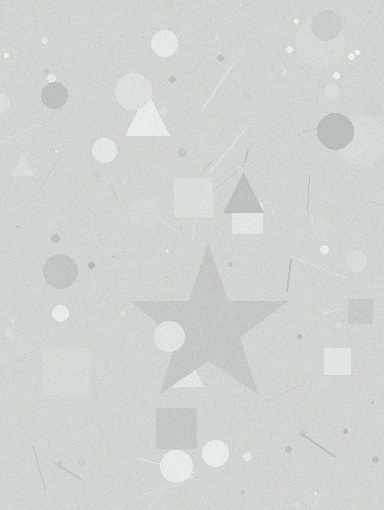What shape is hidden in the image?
A star is hidden in the image.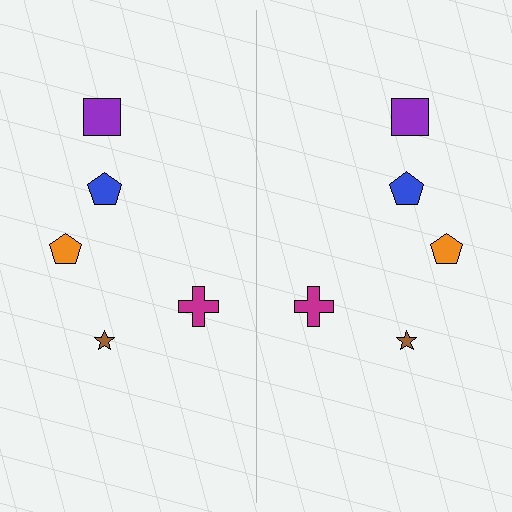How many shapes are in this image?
There are 10 shapes in this image.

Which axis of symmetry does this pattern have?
The pattern has a vertical axis of symmetry running through the center of the image.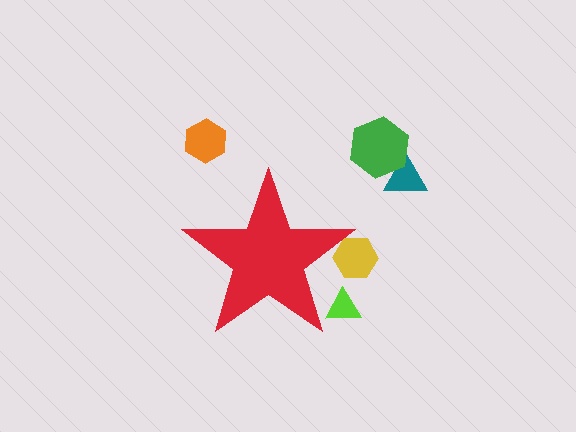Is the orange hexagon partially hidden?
No, the orange hexagon is fully visible.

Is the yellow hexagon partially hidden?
Yes, the yellow hexagon is partially hidden behind the red star.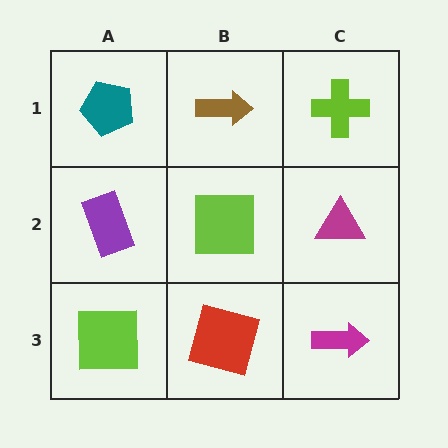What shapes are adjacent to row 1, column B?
A lime square (row 2, column B), a teal pentagon (row 1, column A), a lime cross (row 1, column C).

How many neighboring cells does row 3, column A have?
2.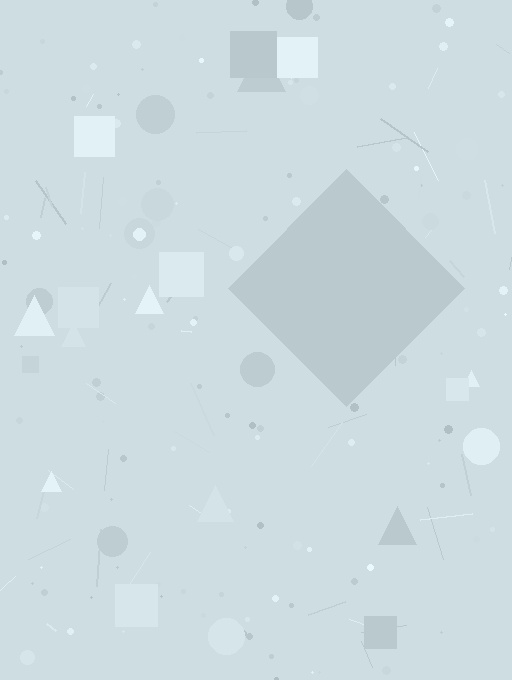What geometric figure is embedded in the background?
A diamond is embedded in the background.